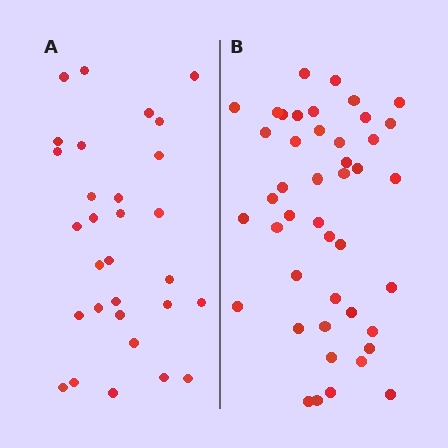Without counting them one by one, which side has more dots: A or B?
Region B (the right region) has more dots.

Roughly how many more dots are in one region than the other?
Region B has approximately 15 more dots than region A.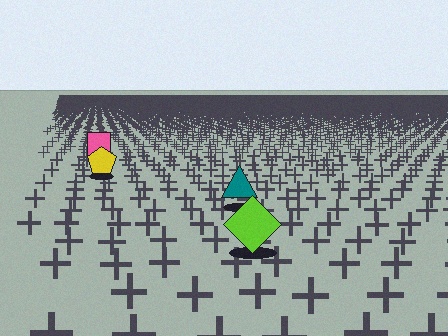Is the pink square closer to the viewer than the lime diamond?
No. The lime diamond is closer — you can tell from the texture gradient: the ground texture is coarser near it.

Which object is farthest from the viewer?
The pink square is farthest from the viewer. It appears smaller and the ground texture around it is denser.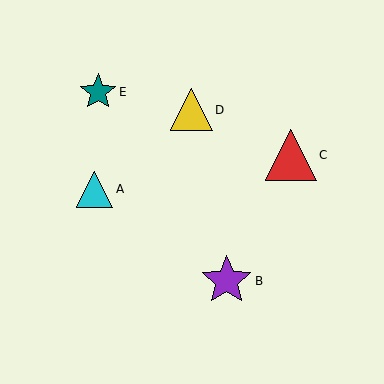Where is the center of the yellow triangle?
The center of the yellow triangle is at (191, 110).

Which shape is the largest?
The red triangle (labeled C) is the largest.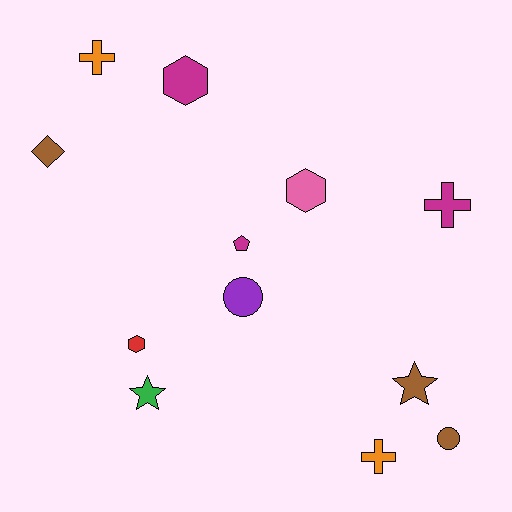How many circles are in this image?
There are 2 circles.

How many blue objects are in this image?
There are no blue objects.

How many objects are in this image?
There are 12 objects.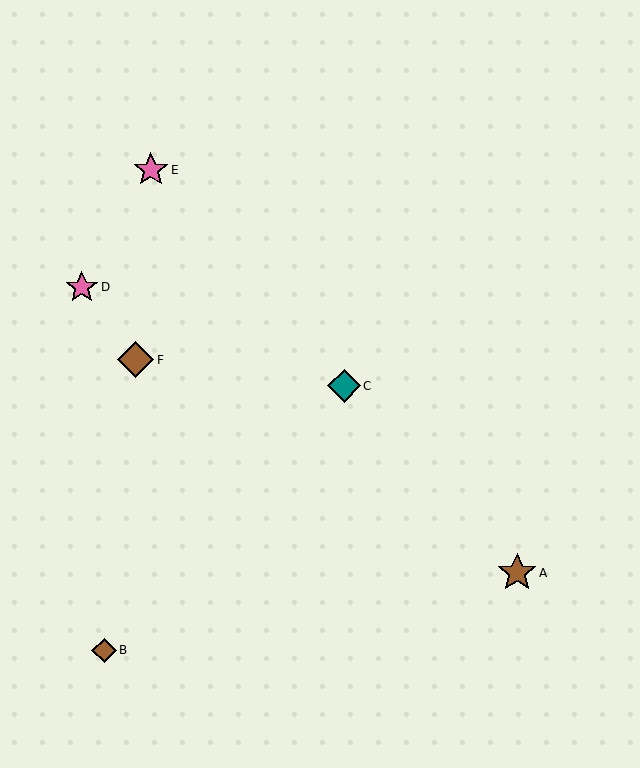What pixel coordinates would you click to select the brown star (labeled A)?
Click at (517, 573) to select the brown star A.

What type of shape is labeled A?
Shape A is a brown star.